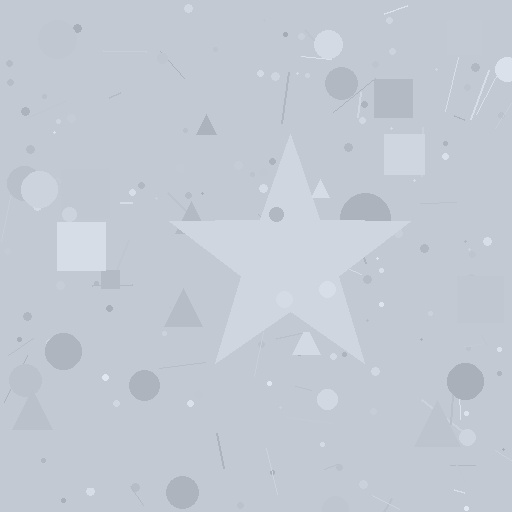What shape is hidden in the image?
A star is hidden in the image.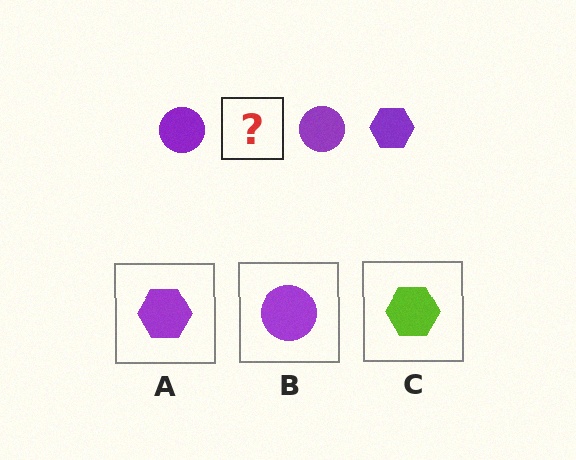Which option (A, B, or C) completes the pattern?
A.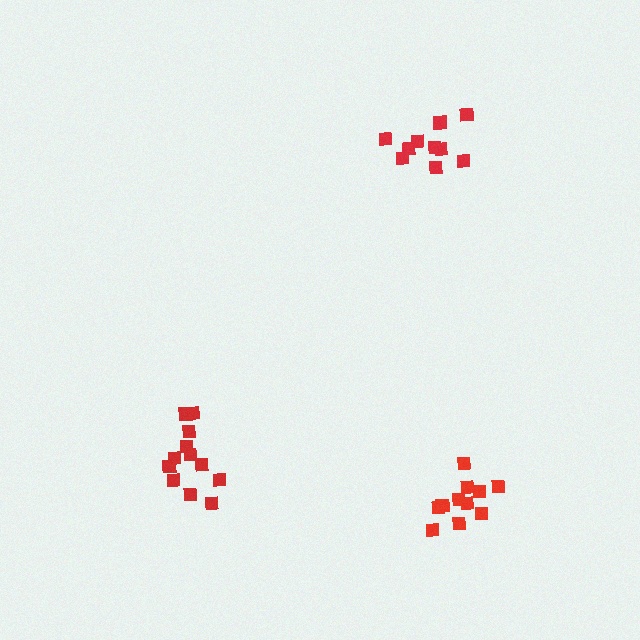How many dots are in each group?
Group 1: 11 dots, Group 2: 12 dots, Group 3: 10 dots (33 total).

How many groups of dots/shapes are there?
There are 3 groups.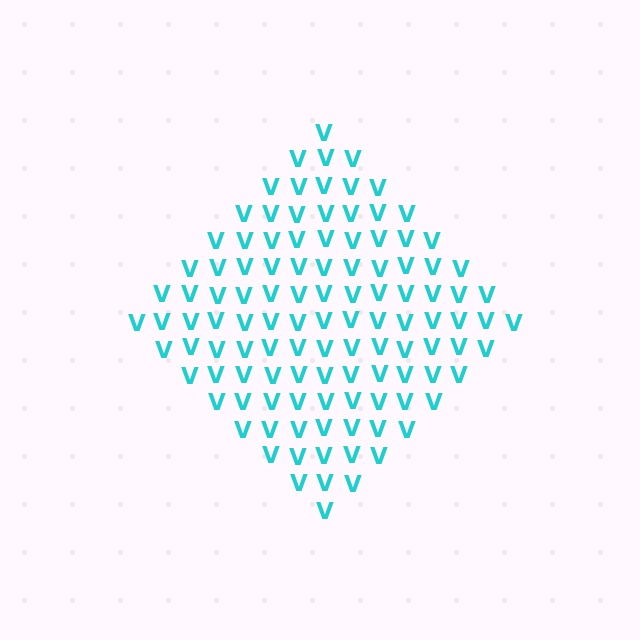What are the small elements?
The small elements are letter V's.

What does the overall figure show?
The overall figure shows a diamond.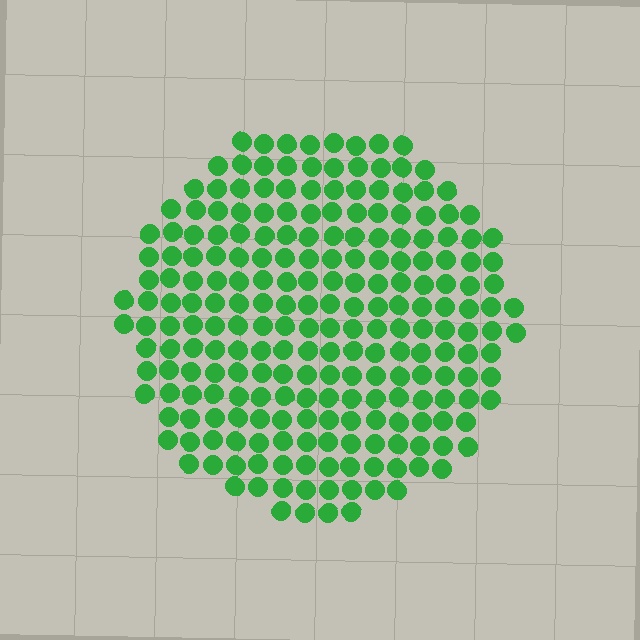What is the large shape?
The large shape is a circle.